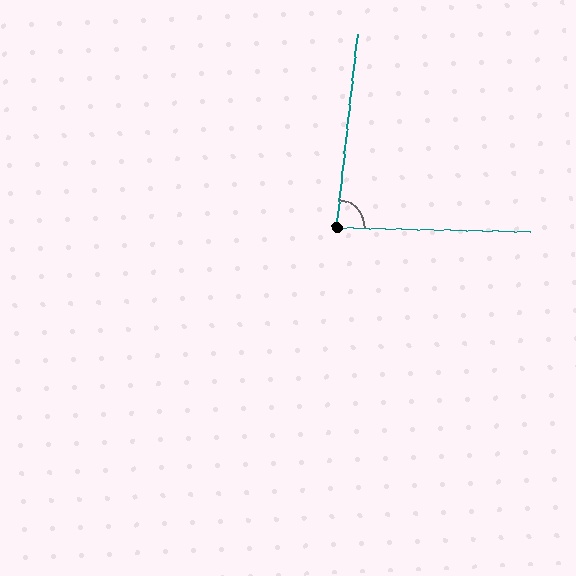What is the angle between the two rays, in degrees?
Approximately 85 degrees.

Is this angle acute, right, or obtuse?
It is acute.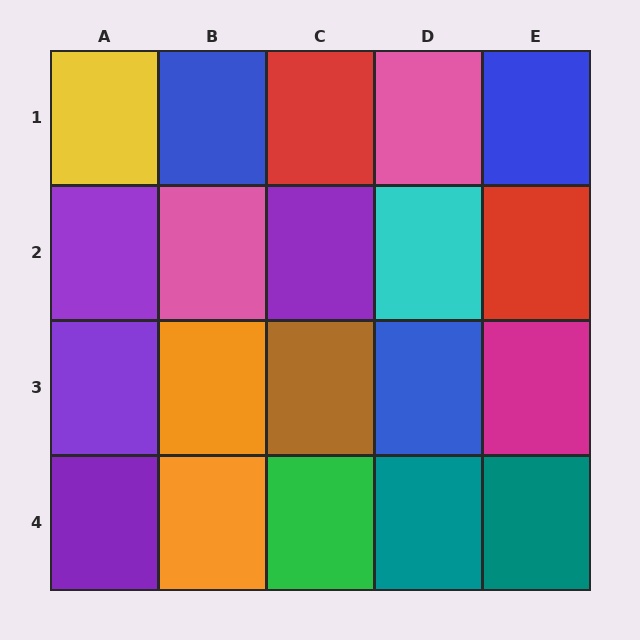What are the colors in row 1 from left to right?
Yellow, blue, red, pink, blue.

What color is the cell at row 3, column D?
Blue.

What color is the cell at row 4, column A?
Purple.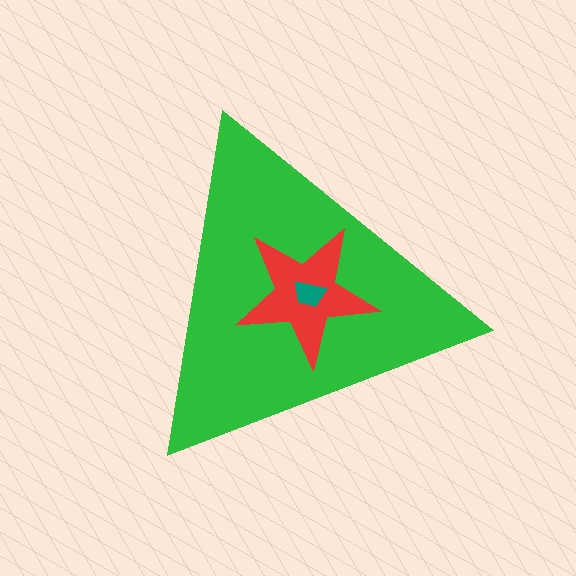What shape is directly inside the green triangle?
The red star.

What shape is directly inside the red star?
The teal trapezoid.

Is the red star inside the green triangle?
Yes.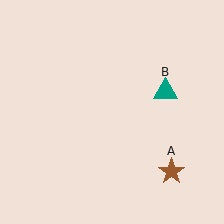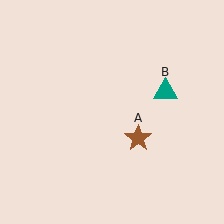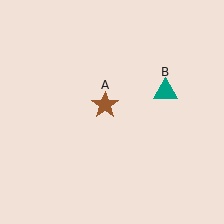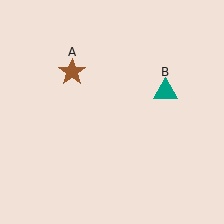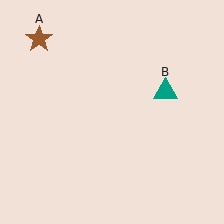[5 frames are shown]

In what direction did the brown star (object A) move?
The brown star (object A) moved up and to the left.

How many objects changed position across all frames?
1 object changed position: brown star (object A).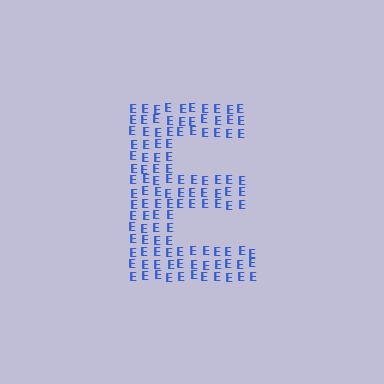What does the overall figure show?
The overall figure shows the letter E.